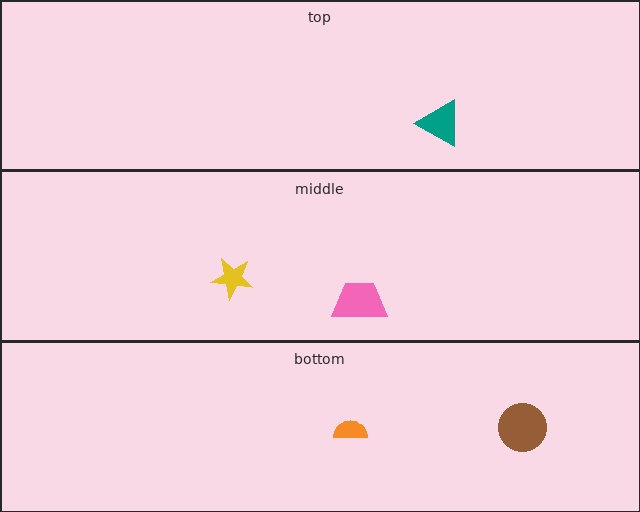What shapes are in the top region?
The teal triangle.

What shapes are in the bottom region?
The brown circle, the orange semicircle.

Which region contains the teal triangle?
The top region.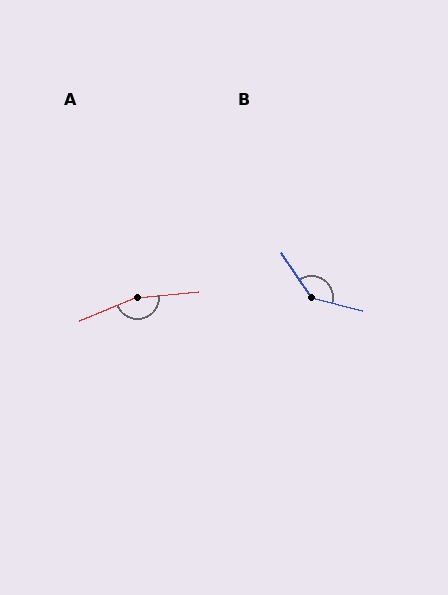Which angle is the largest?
A, at approximately 163 degrees.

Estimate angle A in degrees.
Approximately 163 degrees.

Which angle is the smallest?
B, at approximately 138 degrees.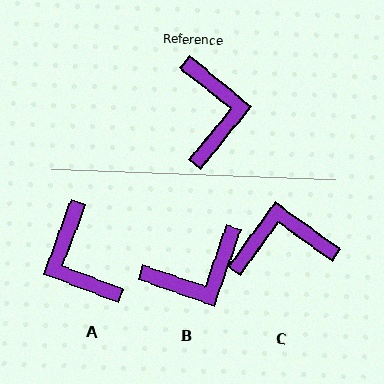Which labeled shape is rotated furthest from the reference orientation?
A, about 162 degrees away.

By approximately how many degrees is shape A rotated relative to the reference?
Approximately 162 degrees clockwise.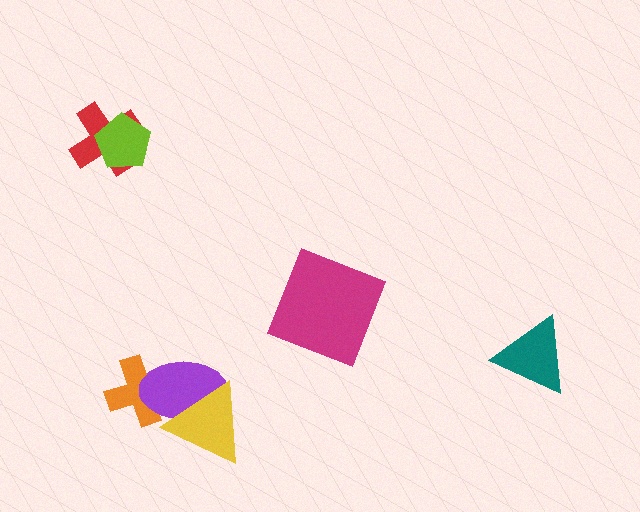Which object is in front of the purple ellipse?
The yellow triangle is in front of the purple ellipse.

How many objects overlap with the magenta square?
0 objects overlap with the magenta square.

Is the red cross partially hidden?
Yes, it is partially covered by another shape.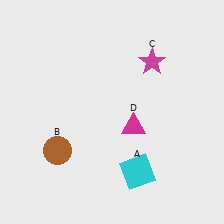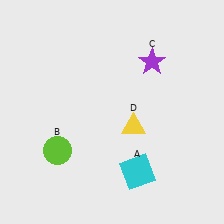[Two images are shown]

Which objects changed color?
B changed from brown to lime. C changed from magenta to purple. D changed from magenta to yellow.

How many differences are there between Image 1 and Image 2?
There are 3 differences between the two images.